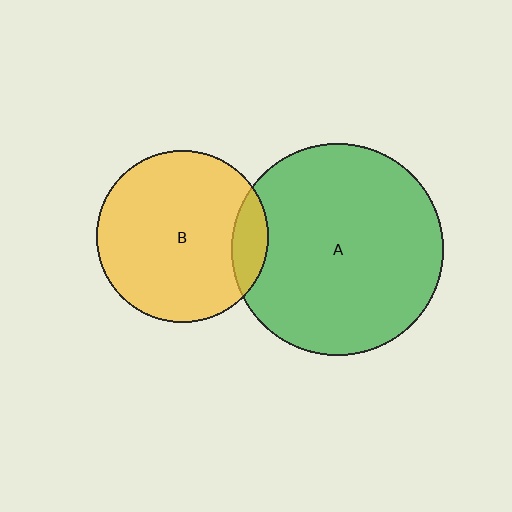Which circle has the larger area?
Circle A (green).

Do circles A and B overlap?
Yes.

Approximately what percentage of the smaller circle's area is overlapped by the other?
Approximately 10%.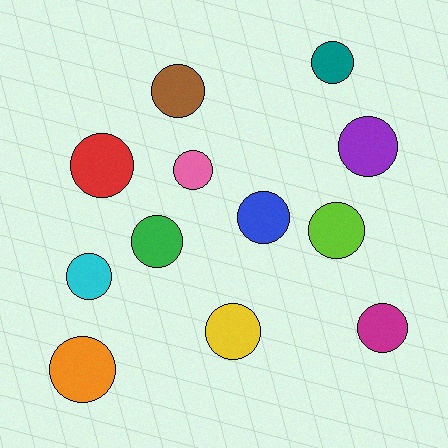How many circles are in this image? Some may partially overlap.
There are 12 circles.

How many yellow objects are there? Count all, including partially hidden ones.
There is 1 yellow object.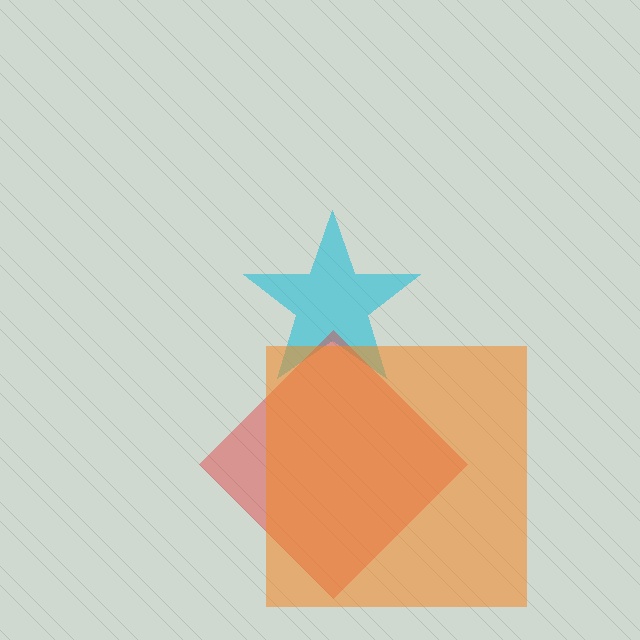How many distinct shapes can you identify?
There are 3 distinct shapes: a cyan star, a red diamond, an orange square.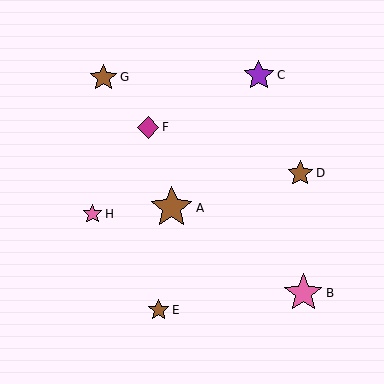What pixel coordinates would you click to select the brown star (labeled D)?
Click at (300, 173) to select the brown star D.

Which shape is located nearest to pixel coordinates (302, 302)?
The pink star (labeled B) at (303, 293) is nearest to that location.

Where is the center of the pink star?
The center of the pink star is at (92, 214).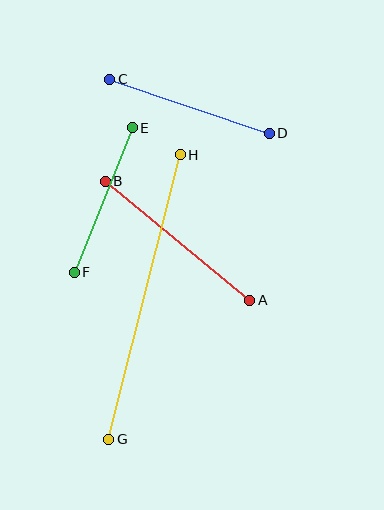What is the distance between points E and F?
The distance is approximately 156 pixels.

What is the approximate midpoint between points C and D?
The midpoint is at approximately (190, 106) pixels.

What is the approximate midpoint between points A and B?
The midpoint is at approximately (177, 241) pixels.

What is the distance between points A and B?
The distance is approximately 187 pixels.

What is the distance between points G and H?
The distance is approximately 293 pixels.